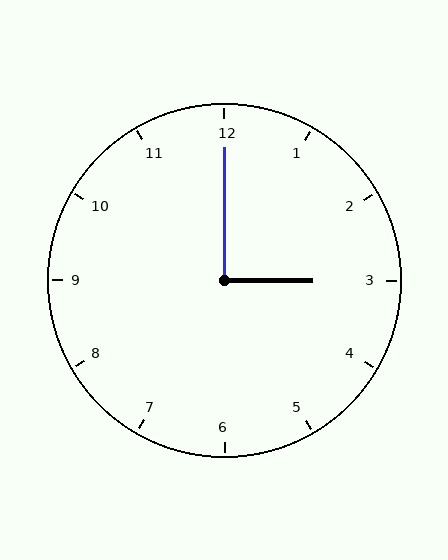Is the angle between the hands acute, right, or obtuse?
It is right.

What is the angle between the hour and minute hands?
Approximately 90 degrees.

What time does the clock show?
3:00.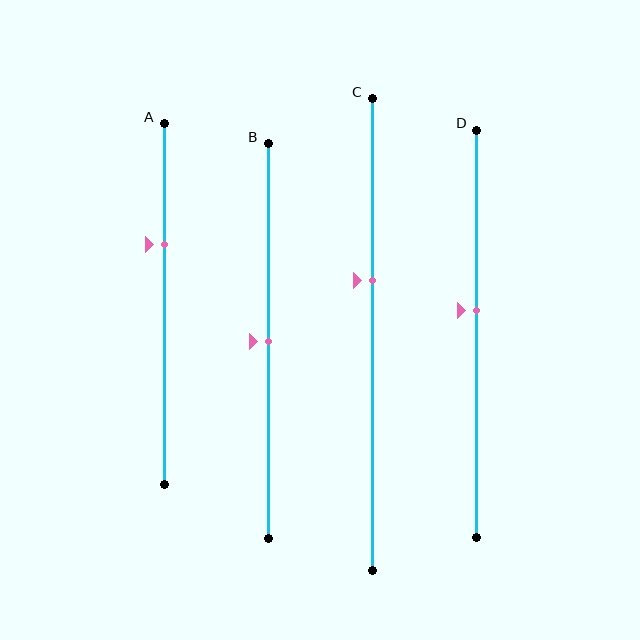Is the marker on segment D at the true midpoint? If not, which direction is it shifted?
No, the marker on segment D is shifted upward by about 6% of the segment length.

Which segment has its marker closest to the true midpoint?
Segment B has its marker closest to the true midpoint.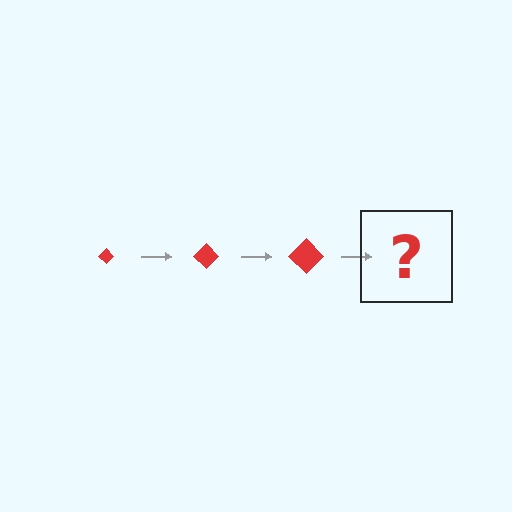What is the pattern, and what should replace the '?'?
The pattern is that the diamond gets progressively larger each step. The '?' should be a red diamond, larger than the previous one.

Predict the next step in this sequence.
The next step is a red diamond, larger than the previous one.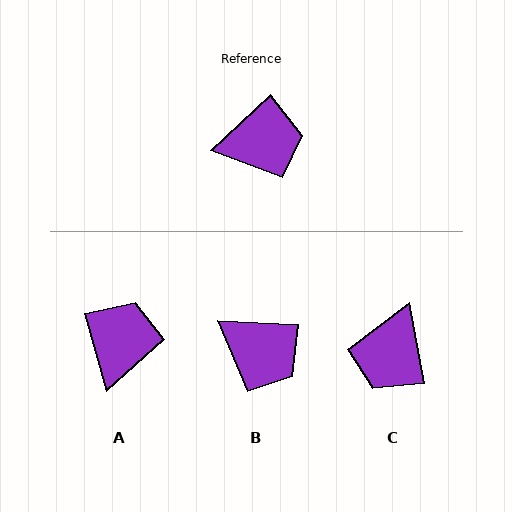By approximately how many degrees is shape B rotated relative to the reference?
Approximately 46 degrees clockwise.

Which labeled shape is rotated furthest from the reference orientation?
C, about 122 degrees away.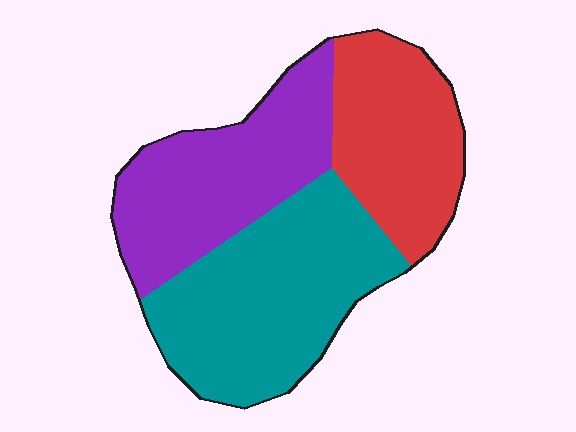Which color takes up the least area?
Red, at roughly 25%.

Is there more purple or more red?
Purple.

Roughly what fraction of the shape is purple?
Purple covers 32% of the shape.